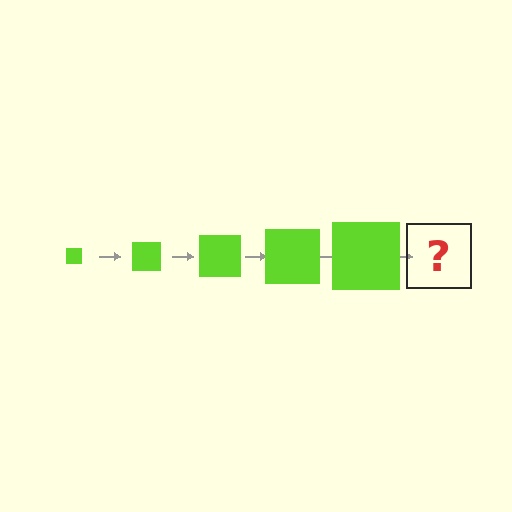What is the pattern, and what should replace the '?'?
The pattern is that the square gets progressively larger each step. The '?' should be a lime square, larger than the previous one.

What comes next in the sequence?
The next element should be a lime square, larger than the previous one.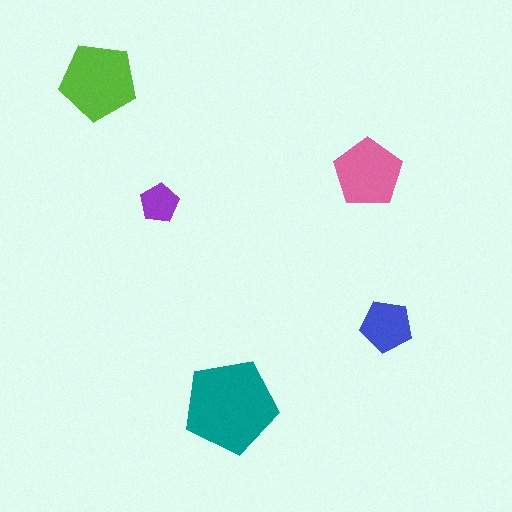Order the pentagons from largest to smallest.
the teal one, the lime one, the pink one, the blue one, the purple one.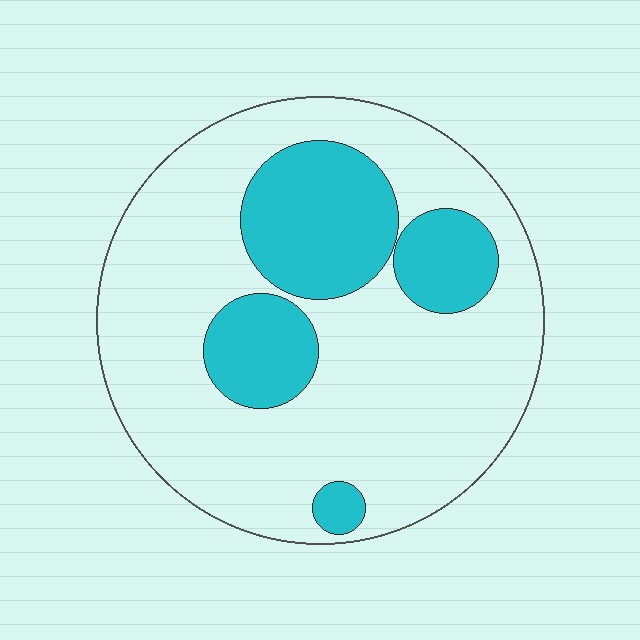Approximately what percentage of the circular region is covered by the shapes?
Approximately 25%.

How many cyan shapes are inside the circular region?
4.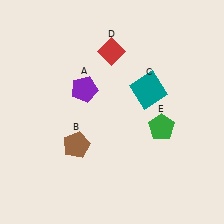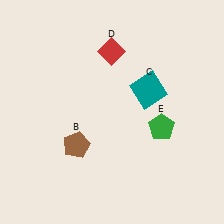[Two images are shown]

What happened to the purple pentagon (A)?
The purple pentagon (A) was removed in Image 2. It was in the top-left area of Image 1.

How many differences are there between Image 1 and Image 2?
There is 1 difference between the two images.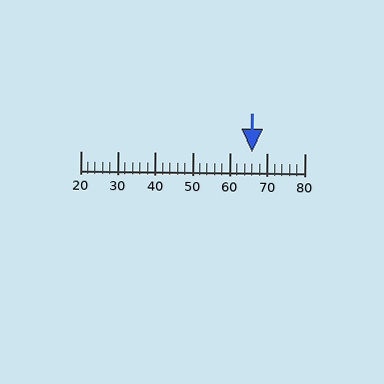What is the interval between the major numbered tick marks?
The major tick marks are spaced 10 units apart.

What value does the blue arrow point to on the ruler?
The blue arrow points to approximately 66.